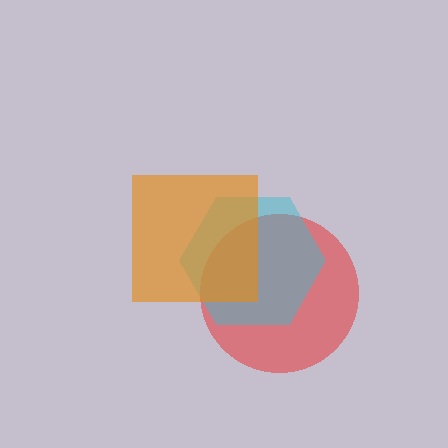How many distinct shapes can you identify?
There are 3 distinct shapes: a red circle, a cyan hexagon, an orange square.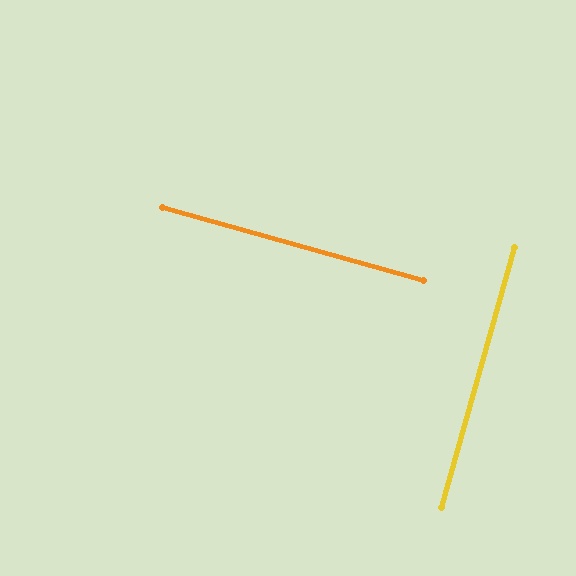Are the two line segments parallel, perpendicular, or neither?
Perpendicular — they meet at approximately 90°.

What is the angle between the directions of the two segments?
Approximately 90 degrees.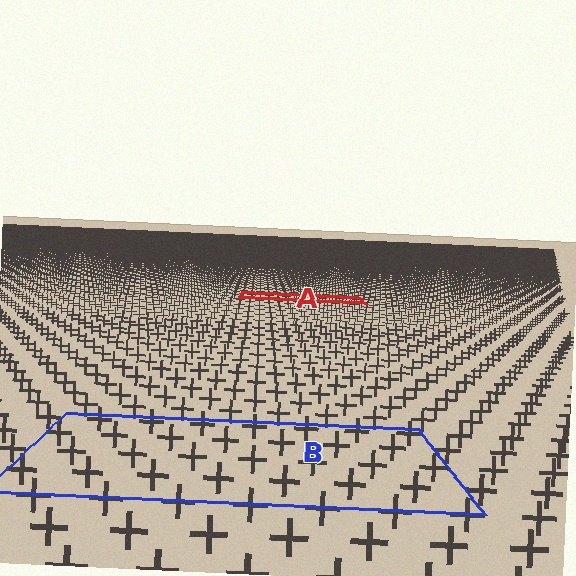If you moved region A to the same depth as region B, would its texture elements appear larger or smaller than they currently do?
They would appear larger. At a closer depth, the same texture elements are projected at a bigger on-screen size.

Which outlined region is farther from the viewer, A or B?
Region A is farther from the viewer — the texture elements inside it appear smaller and more densely packed.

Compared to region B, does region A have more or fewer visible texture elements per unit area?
Region A has more texture elements per unit area — they are packed more densely because it is farther away.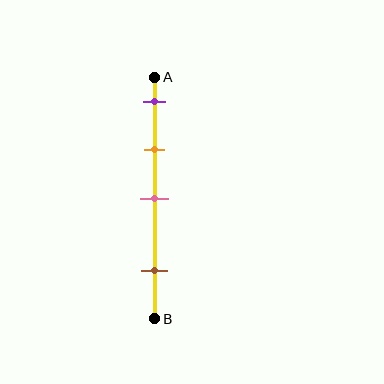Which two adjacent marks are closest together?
The purple and orange marks are the closest adjacent pair.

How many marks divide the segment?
There are 4 marks dividing the segment.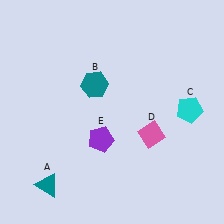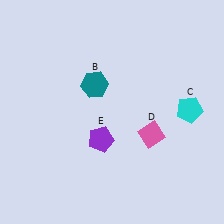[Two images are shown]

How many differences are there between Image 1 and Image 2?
There is 1 difference between the two images.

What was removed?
The teal triangle (A) was removed in Image 2.